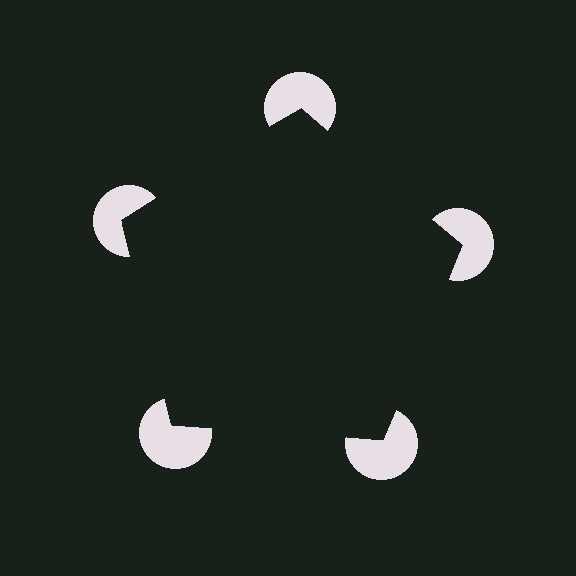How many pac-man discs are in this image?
There are 5 — one at each vertex of the illusory pentagon.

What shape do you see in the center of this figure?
An illusory pentagon — its edges are inferred from the aligned wedge cuts in the pac-man discs, not physically drawn.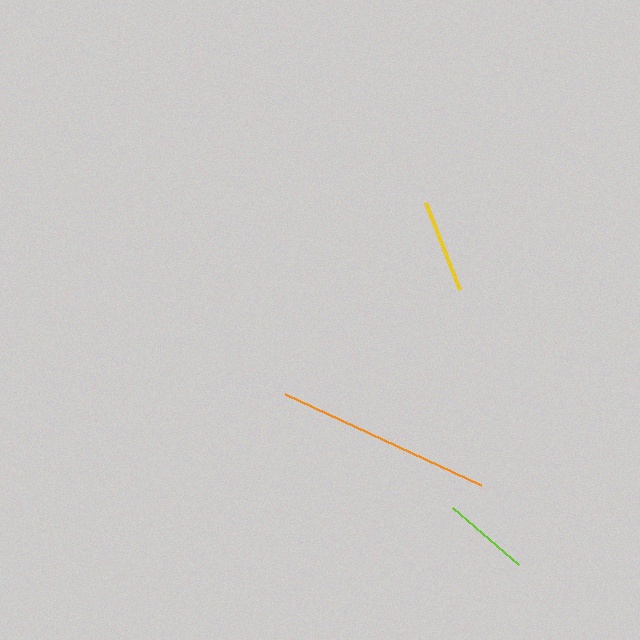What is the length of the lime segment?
The lime segment is approximately 88 pixels long.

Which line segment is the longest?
The orange line is the longest at approximately 216 pixels.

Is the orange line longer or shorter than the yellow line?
The orange line is longer than the yellow line.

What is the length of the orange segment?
The orange segment is approximately 216 pixels long.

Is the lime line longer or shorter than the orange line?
The orange line is longer than the lime line.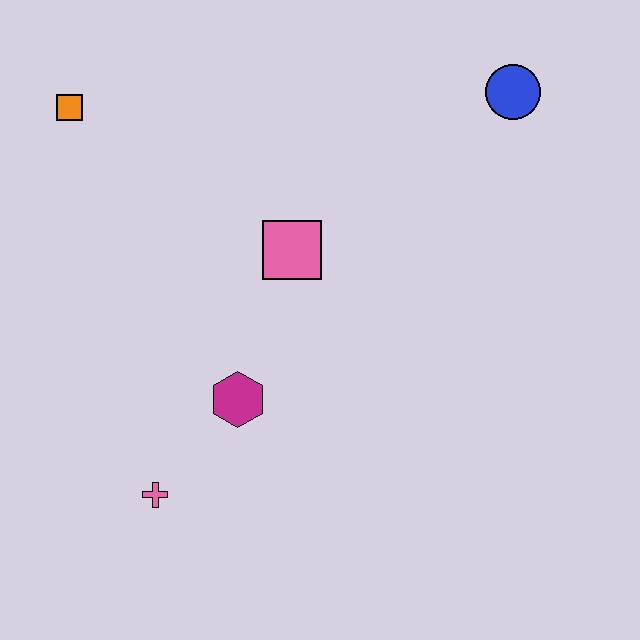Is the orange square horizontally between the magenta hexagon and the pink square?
No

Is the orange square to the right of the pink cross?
No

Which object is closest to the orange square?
The pink square is closest to the orange square.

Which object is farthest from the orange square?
The blue circle is farthest from the orange square.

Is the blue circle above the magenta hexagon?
Yes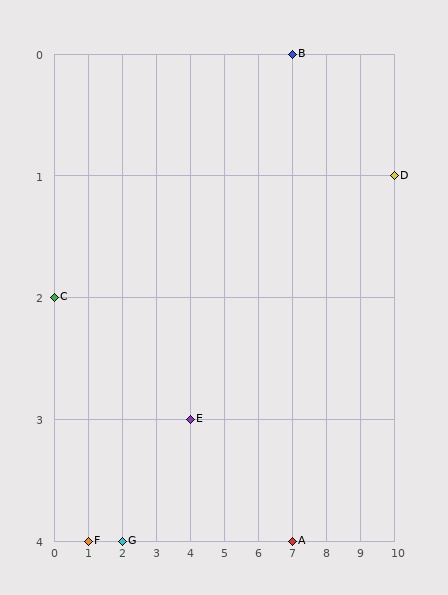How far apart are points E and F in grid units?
Points E and F are 3 columns and 1 row apart (about 3.2 grid units diagonally).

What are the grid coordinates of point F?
Point F is at grid coordinates (1, 4).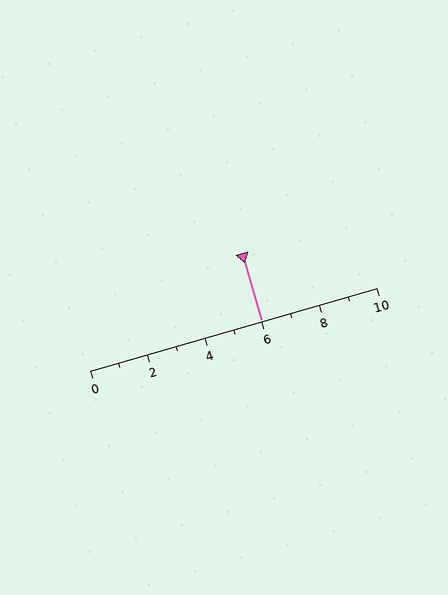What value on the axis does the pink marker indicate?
The marker indicates approximately 6.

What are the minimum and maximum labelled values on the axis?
The axis runs from 0 to 10.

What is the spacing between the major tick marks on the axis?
The major ticks are spaced 2 apart.